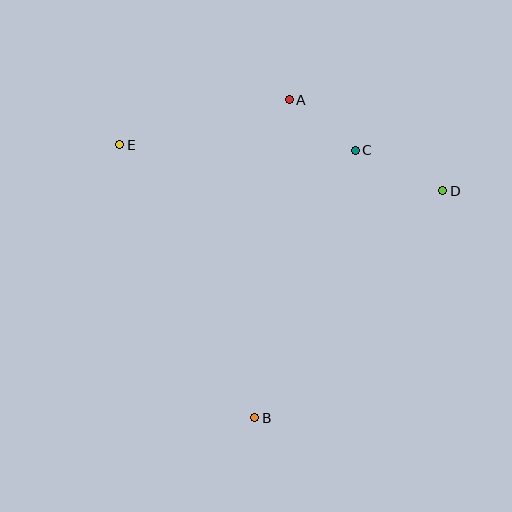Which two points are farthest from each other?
Points D and E are farthest from each other.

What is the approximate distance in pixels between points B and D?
The distance between B and D is approximately 295 pixels.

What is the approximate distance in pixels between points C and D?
The distance between C and D is approximately 96 pixels.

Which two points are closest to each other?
Points A and C are closest to each other.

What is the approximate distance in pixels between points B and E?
The distance between B and E is approximately 304 pixels.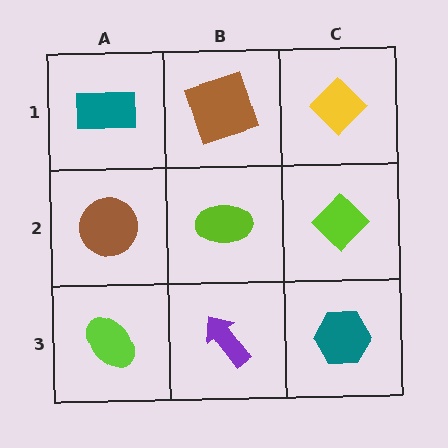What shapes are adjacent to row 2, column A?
A teal rectangle (row 1, column A), a lime ellipse (row 3, column A), a lime ellipse (row 2, column B).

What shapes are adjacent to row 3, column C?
A lime diamond (row 2, column C), a purple arrow (row 3, column B).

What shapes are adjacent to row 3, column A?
A brown circle (row 2, column A), a purple arrow (row 3, column B).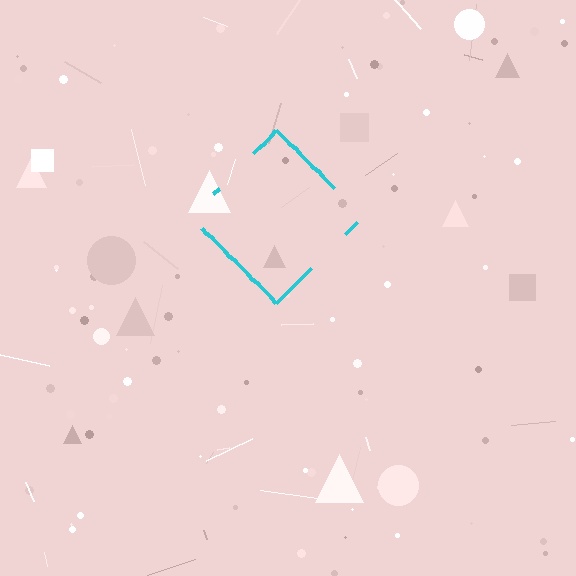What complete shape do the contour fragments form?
The contour fragments form a diamond.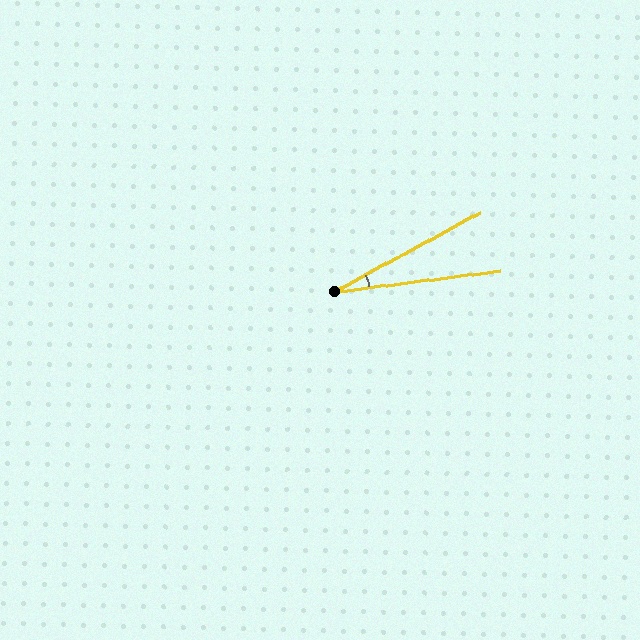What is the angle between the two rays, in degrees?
Approximately 21 degrees.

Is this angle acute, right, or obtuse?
It is acute.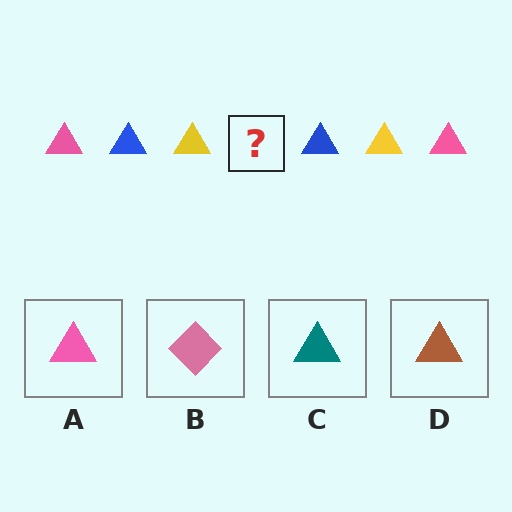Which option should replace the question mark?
Option A.